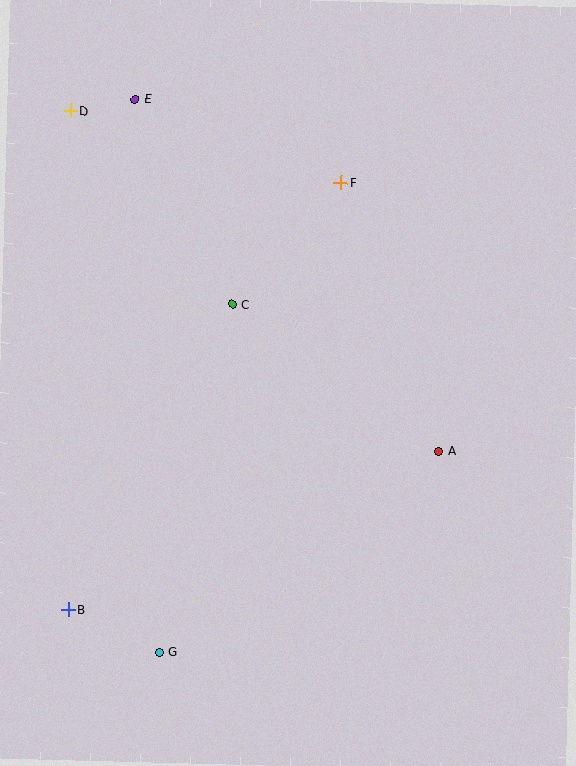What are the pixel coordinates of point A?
Point A is at (439, 451).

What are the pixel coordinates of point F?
Point F is at (341, 183).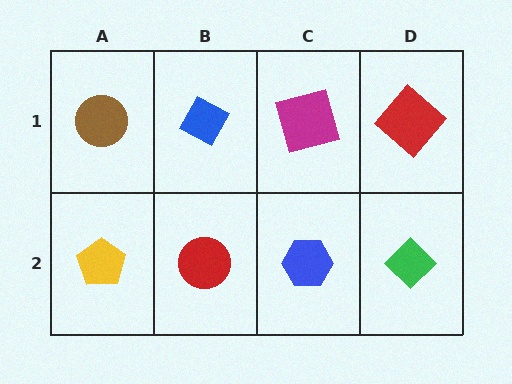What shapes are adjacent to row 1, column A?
A yellow pentagon (row 2, column A), a blue diamond (row 1, column B).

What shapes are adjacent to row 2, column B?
A blue diamond (row 1, column B), a yellow pentagon (row 2, column A), a blue hexagon (row 2, column C).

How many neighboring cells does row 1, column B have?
3.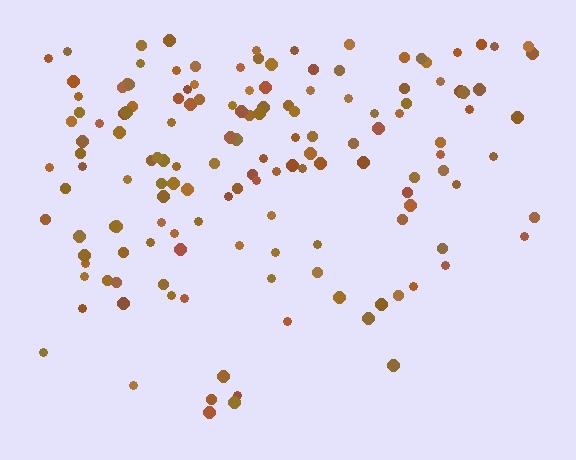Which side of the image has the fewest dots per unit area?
The bottom.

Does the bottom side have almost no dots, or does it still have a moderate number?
Still a moderate number, just noticeably fewer than the top.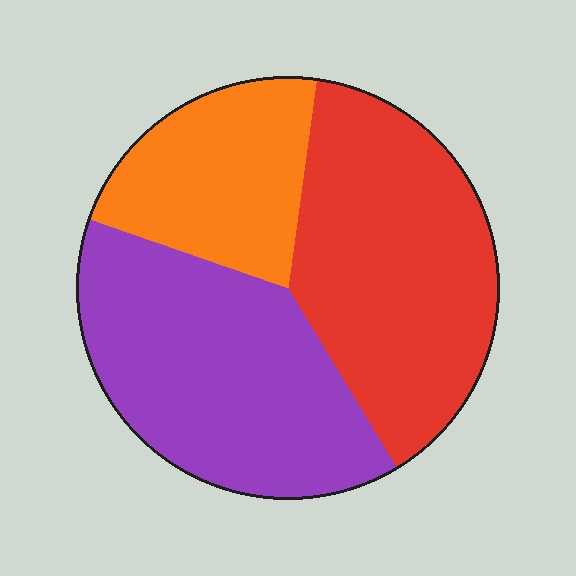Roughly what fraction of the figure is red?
Red covers 39% of the figure.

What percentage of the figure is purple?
Purple covers 39% of the figure.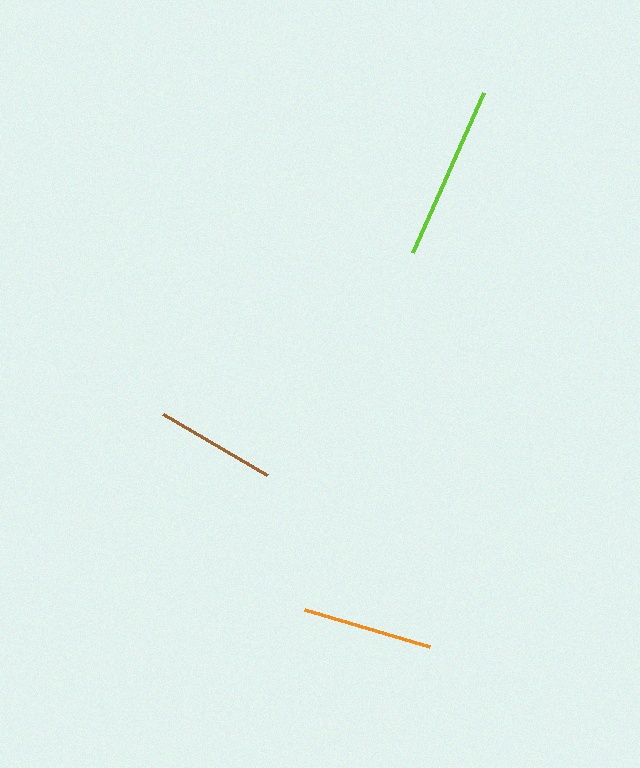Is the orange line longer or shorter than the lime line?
The lime line is longer than the orange line.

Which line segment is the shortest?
The brown line is the shortest at approximately 120 pixels.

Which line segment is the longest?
The lime line is the longest at approximately 175 pixels.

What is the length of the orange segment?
The orange segment is approximately 130 pixels long.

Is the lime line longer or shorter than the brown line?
The lime line is longer than the brown line.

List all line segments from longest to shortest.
From longest to shortest: lime, orange, brown.